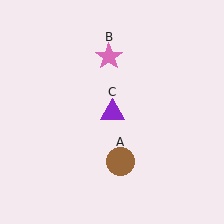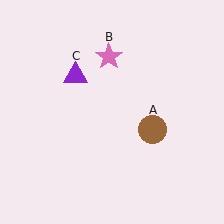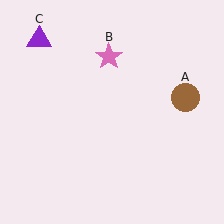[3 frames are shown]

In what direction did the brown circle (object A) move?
The brown circle (object A) moved up and to the right.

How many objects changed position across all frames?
2 objects changed position: brown circle (object A), purple triangle (object C).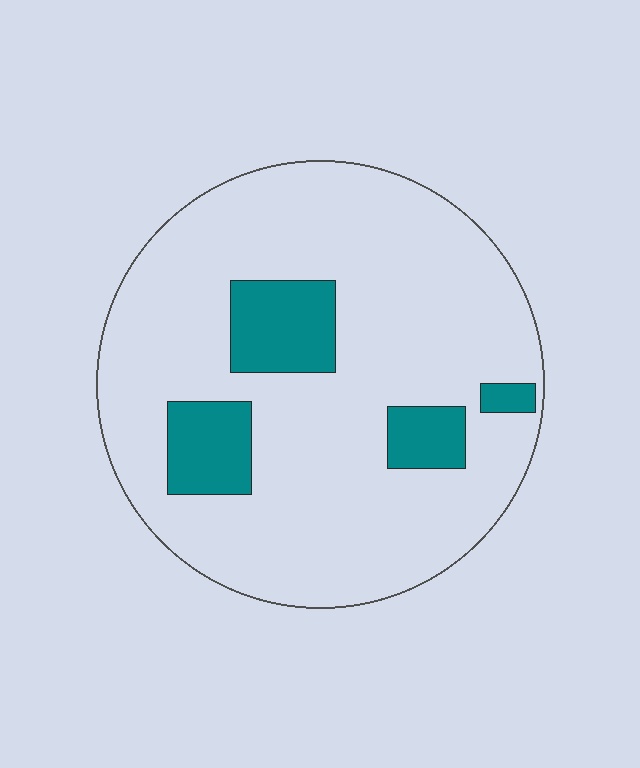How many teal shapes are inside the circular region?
4.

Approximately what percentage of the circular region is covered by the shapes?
Approximately 15%.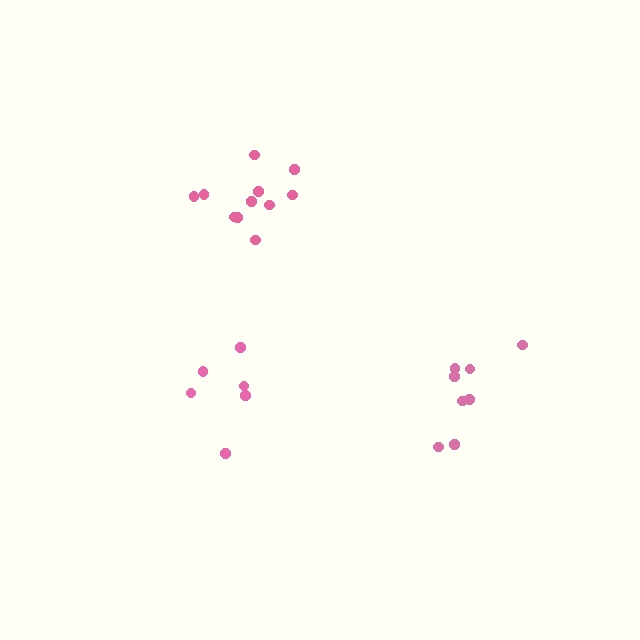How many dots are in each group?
Group 1: 8 dots, Group 2: 6 dots, Group 3: 11 dots (25 total).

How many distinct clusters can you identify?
There are 3 distinct clusters.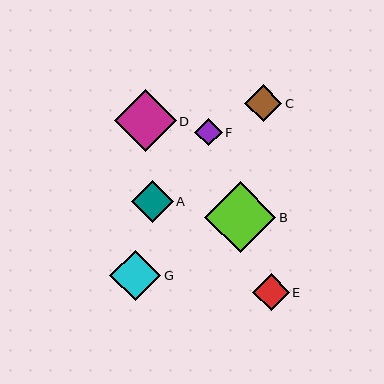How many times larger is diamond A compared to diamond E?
Diamond A is approximately 1.1 times the size of diamond E.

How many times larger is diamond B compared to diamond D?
Diamond B is approximately 1.2 times the size of diamond D.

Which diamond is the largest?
Diamond B is the largest with a size of approximately 71 pixels.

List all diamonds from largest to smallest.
From largest to smallest: B, D, G, A, C, E, F.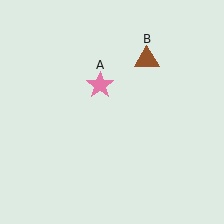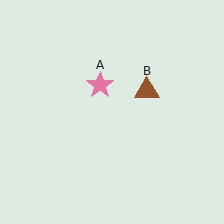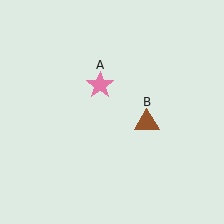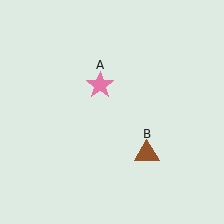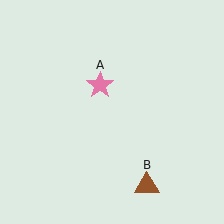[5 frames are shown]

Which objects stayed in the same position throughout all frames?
Pink star (object A) remained stationary.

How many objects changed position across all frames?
1 object changed position: brown triangle (object B).